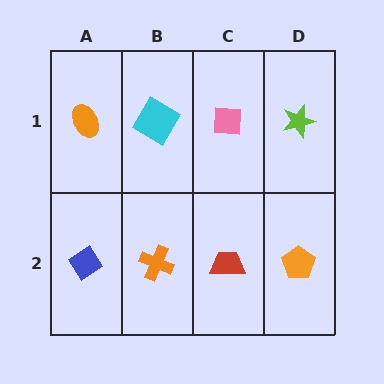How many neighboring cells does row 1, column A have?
2.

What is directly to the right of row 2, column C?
An orange pentagon.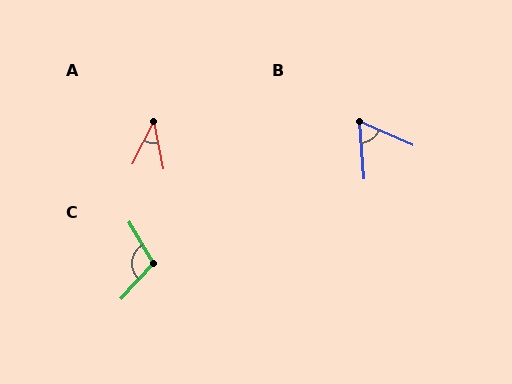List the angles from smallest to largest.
A (39°), B (62°), C (107°).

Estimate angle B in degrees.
Approximately 62 degrees.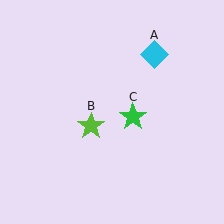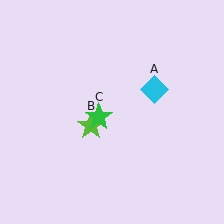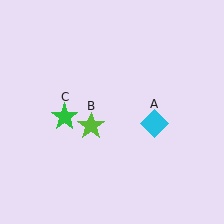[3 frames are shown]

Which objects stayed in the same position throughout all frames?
Lime star (object B) remained stationary.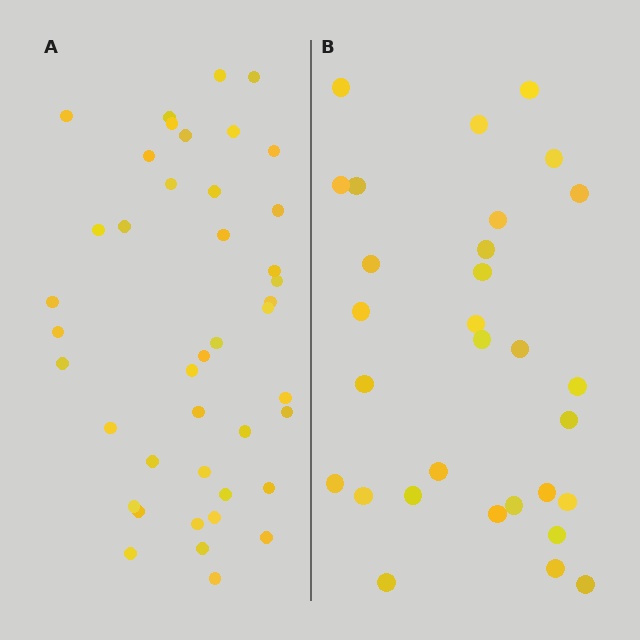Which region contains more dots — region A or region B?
Region A (the left region) has more dots.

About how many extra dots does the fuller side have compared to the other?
Region A has roughly 12 or so more dots than region B.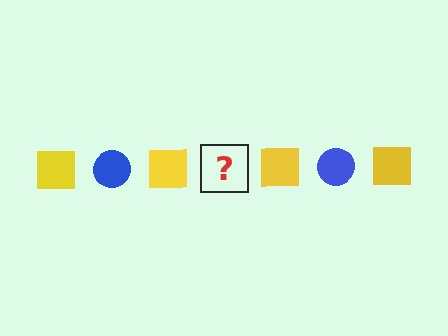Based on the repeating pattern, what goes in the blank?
The blank should be a blue circle.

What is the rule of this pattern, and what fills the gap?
The rule is that the pattern alternates between yellow square and blue circle. The gap should be filled with a blue circle.